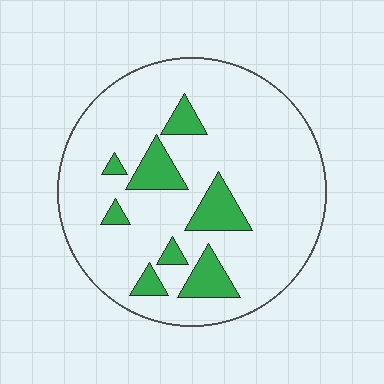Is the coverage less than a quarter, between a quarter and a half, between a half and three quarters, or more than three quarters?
Less than a quarter.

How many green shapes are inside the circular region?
8.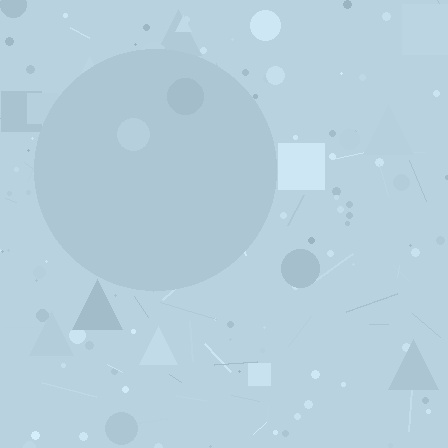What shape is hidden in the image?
A circle is hidden in the image.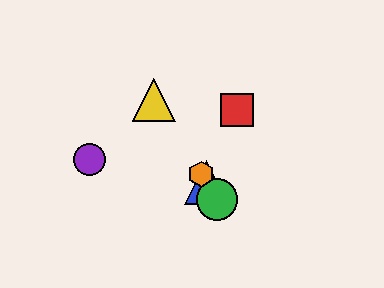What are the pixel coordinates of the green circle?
The green circle is at (217, 199).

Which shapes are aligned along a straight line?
The blue triangle, the green circle, the yellow triangle, the orange hexagon are aligned along a straight line.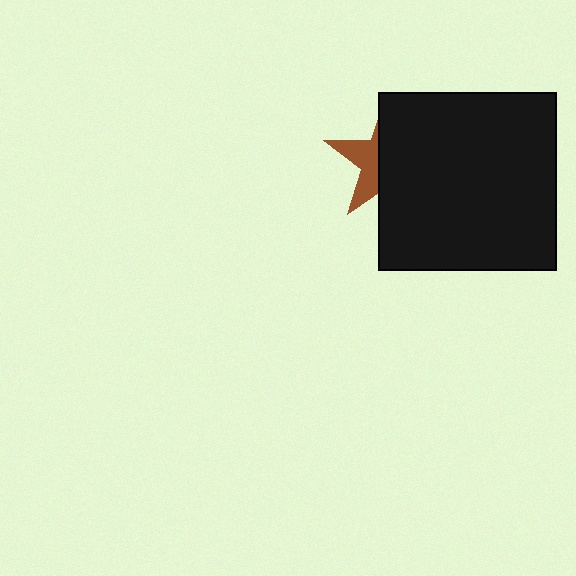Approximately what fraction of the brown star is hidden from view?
Roughly 65% of the brown star is hidden behind the black square.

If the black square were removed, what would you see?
You would see the complete brown star.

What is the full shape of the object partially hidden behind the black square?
The partially hidden object is a brown star.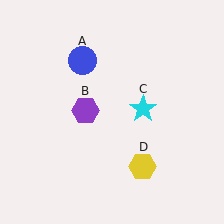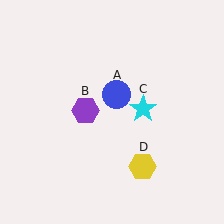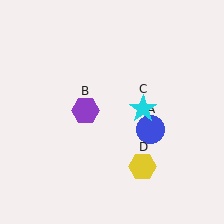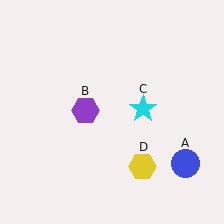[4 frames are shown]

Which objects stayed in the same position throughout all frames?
Purple hexagon (object B) and cyan star (object C) and yellow hexagon (object D) remained stationary.